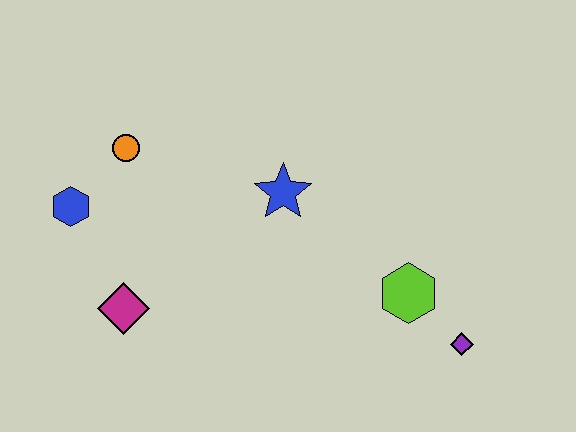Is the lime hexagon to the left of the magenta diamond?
No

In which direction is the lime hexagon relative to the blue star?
The lime hexagon is to the right of the blue star.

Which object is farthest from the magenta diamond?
The purple diamond is farthest from the magenta diamond.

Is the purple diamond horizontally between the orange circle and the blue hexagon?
No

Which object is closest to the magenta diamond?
The blue hexagon is closest to the magenta diamond.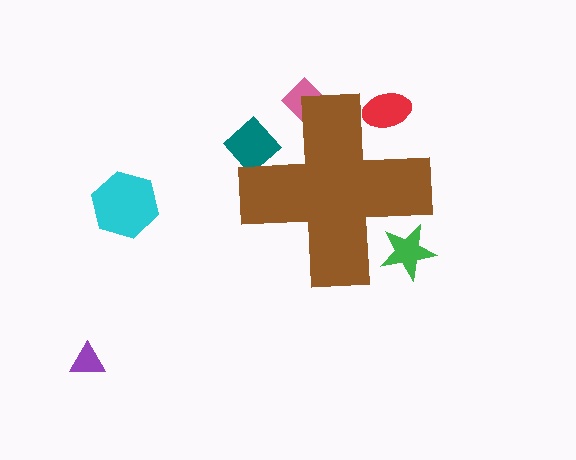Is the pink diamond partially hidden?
Yes, the pink diamond is partially hidden behind the brown cross.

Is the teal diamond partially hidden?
Yes, the teal diamond is partially hidden behind the brown cross.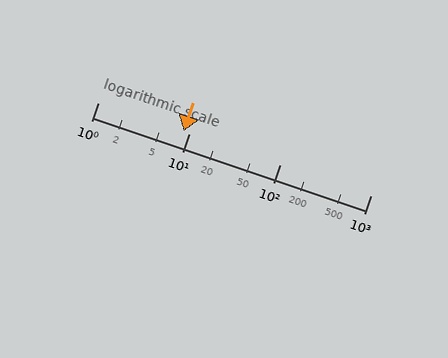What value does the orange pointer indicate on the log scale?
The pointer indicates approximately 8.7.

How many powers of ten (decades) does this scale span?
The scale spans 3 decades, from 1 to 1000.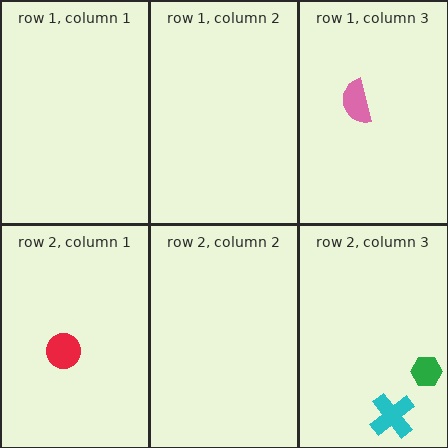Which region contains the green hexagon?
The row 2, column 3 region.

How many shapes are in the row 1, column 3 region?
1.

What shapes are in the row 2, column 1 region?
The red circle.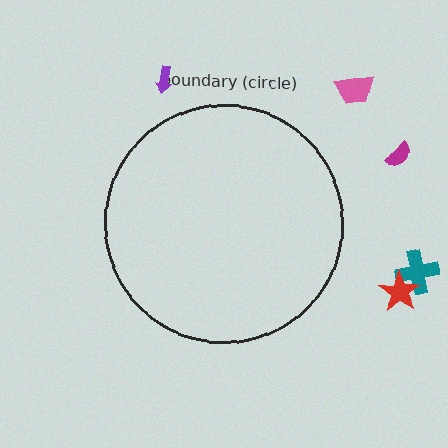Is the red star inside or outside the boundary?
Outside.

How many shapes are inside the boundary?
0 inside, 5 outside.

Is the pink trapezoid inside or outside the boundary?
Outside.